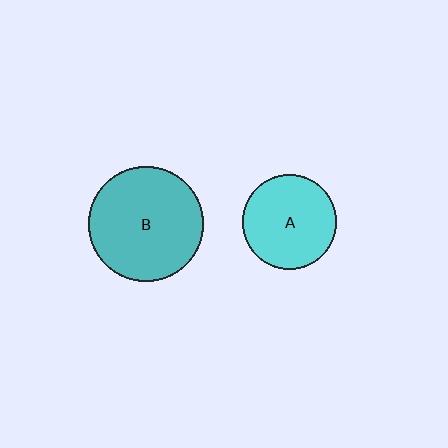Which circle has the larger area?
Circle B (teal).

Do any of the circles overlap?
No, none of the circles overlap.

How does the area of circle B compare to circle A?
Approximately 1.5 times.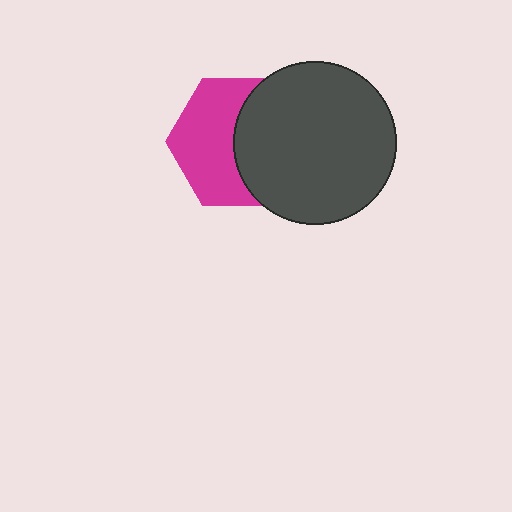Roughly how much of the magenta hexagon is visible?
About half of it is visible (roughly 53%).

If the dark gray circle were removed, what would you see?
You would see the complete magenta hexagon.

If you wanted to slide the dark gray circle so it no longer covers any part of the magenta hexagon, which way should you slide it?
Slide it right — that is the most direct way to separate the two shapes.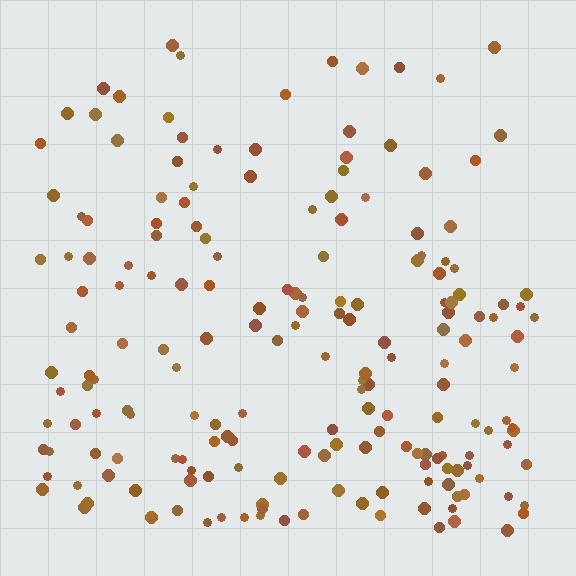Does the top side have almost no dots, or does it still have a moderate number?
Still a moderate number, just noticeably fewer than the bottom.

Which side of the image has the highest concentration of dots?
The bottom.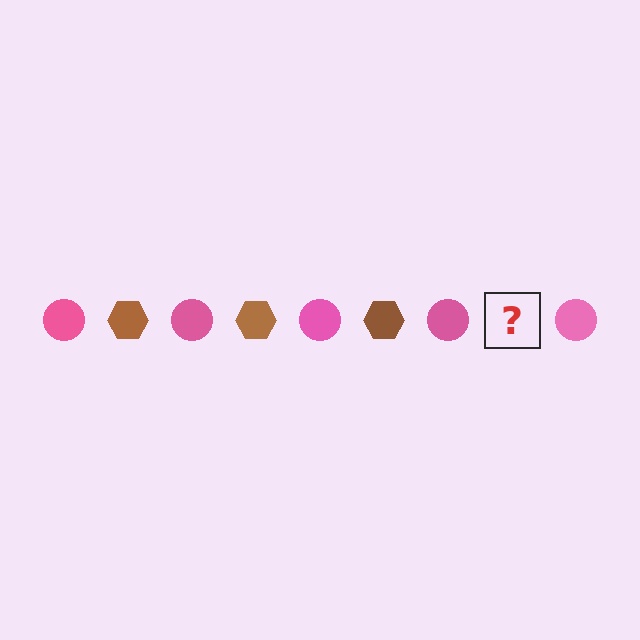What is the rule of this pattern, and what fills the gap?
The rule is that the pattern alternates between pink circle and brown hexagon. The gap should be filled with a brown hexagon.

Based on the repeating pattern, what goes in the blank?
The blank should be a brown hexagon.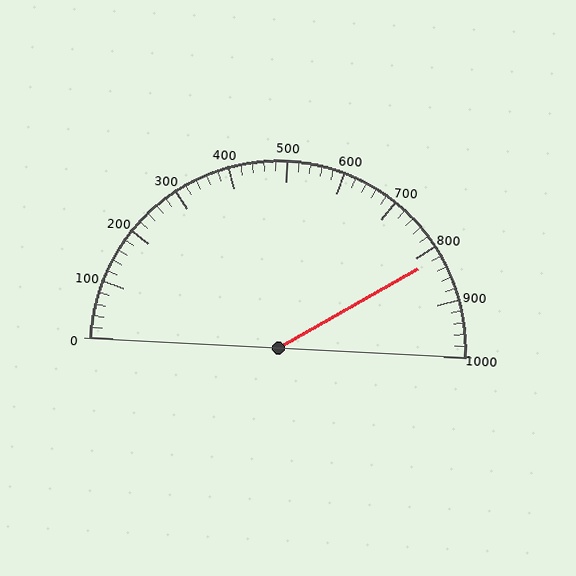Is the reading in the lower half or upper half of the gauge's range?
The reading is in the upper half of the range (0 to 1000).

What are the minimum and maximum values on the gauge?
The gauge ranges from 0 to 1000.